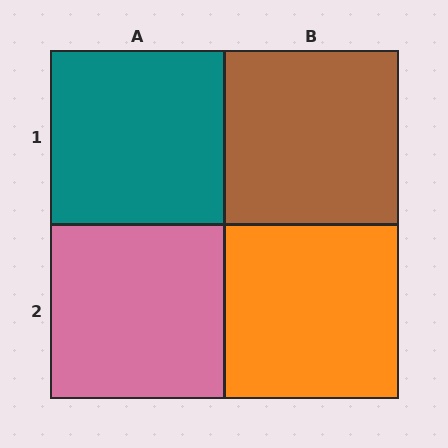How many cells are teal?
1 cell is teal.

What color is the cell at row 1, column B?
Brown.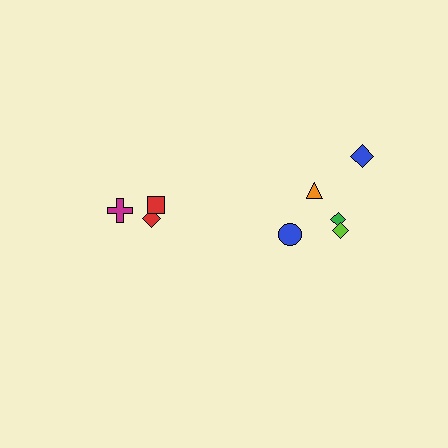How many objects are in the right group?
There are 5 objects.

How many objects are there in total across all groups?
There are 8 objects.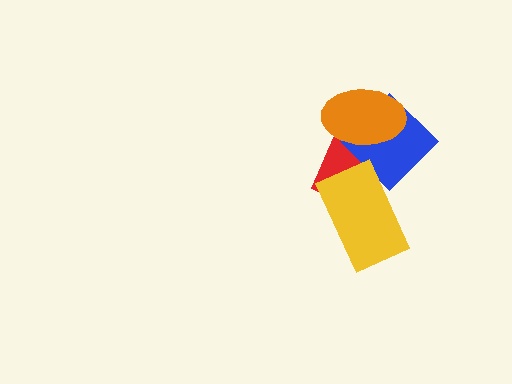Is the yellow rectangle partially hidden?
No, no other shape covers it.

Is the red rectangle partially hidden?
Yes, it is partially covered by another shape.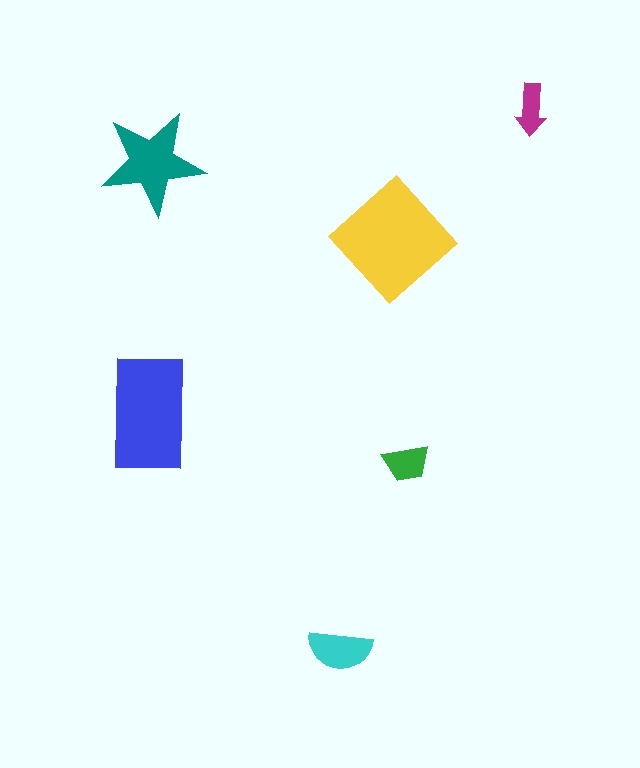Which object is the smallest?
The magenta arrow.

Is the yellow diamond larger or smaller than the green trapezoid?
Larger.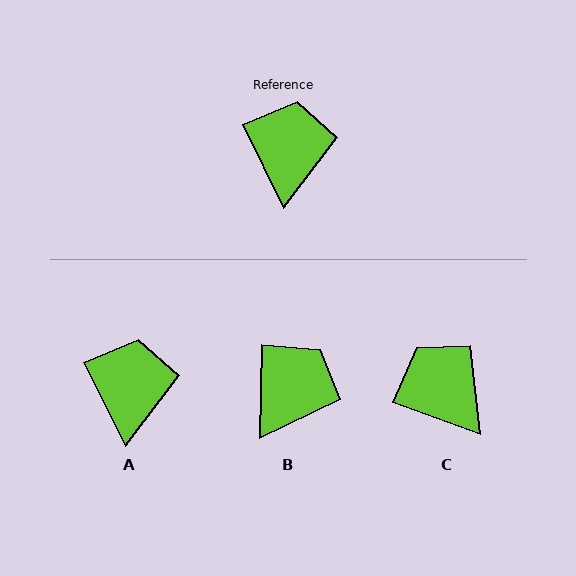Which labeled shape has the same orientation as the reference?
A.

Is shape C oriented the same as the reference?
No, it is off by about 44 degrees.